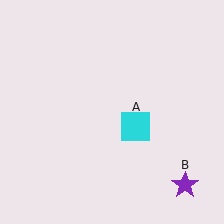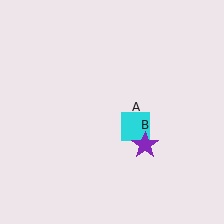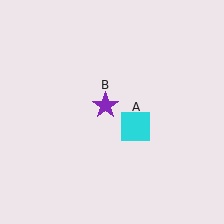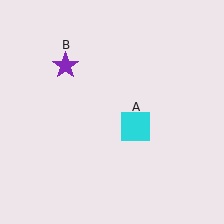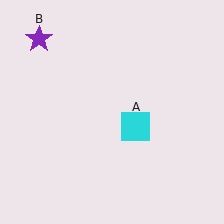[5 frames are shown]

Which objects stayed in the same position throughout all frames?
Cyan square (object A) remained stationary.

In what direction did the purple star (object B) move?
The purple star (object B) moved up and to the left.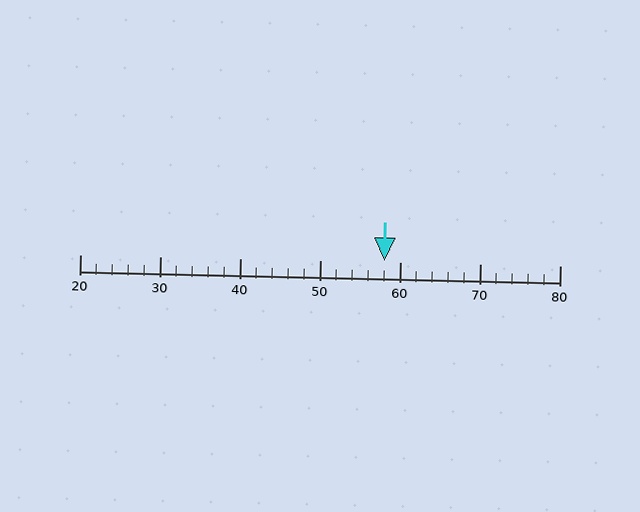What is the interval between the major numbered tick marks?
The major tick marks are spaced 10 units apart.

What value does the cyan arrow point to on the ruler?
The cyan arrow points to approximately 58.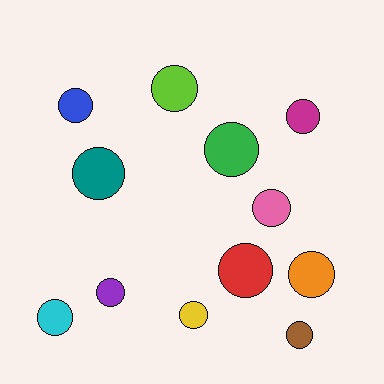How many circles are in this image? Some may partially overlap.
There are 12 circles.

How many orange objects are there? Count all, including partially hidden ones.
There is 1 orange object.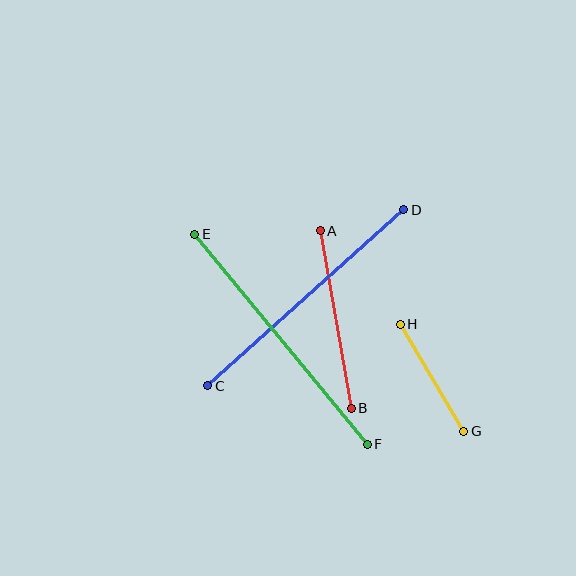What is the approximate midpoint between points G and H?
The midpoint is at approximately (432, 378) pixels.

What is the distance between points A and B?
The distance is approximately 180 pixels.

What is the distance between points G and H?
The distance is approximately 125 pixels.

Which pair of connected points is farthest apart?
Points E and F are farthest apart.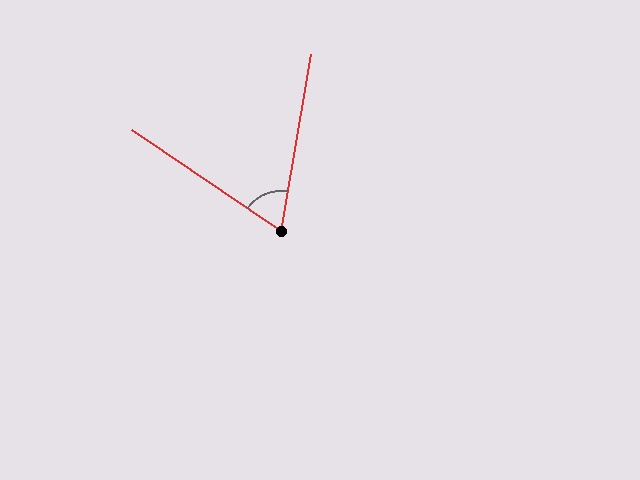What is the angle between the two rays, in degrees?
Approximately 66 degrees.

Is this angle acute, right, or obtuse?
It is acute.